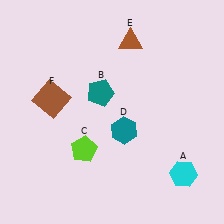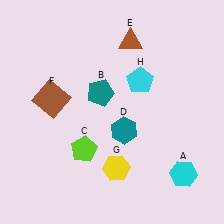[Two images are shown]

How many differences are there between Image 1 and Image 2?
There are 2 differences between the two images.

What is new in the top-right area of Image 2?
A cyan pentagon (H) was added in the top-right area of Image 2.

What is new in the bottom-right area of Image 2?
A yellow hexagon (G) was added in the bottom-right area of Image 2.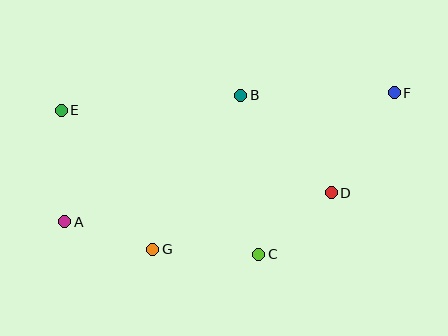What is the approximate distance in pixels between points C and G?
The distance between C and G is approximately 106 pixels.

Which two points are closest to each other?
Points A and G are closest to each other.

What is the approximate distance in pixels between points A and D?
The distance between A and D is approximately 268 pixels.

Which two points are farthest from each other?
Points A and F are farthest from each other.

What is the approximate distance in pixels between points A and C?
The distance between A and C is approximately 197 pixels.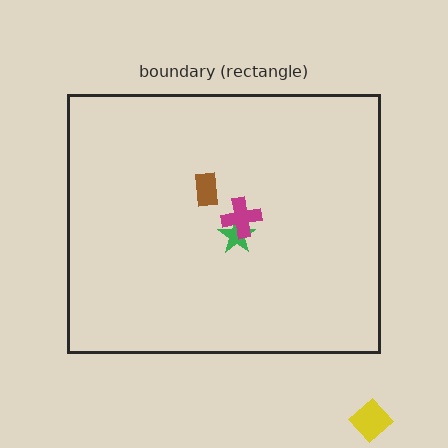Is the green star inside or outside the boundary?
Inside.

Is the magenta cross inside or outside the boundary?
Inside.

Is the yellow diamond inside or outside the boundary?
Outside.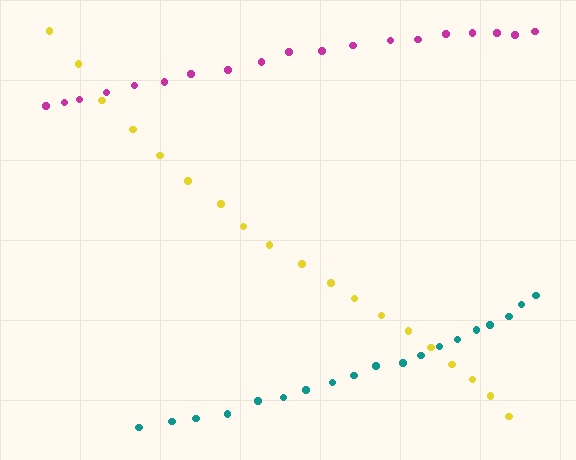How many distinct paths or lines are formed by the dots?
There are 3 distinct paths.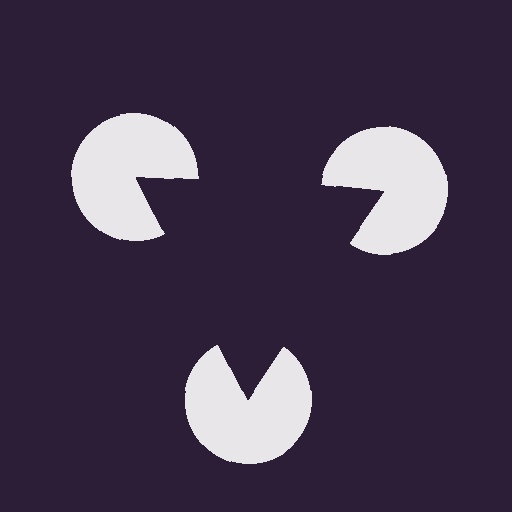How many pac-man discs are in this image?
There are 3 — one at each vertex of the illusory triangle.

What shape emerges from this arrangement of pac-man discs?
An illusory triangle — its edges are inferred from the aligned wedge cuts in the pac-man discs, not physically drawn.